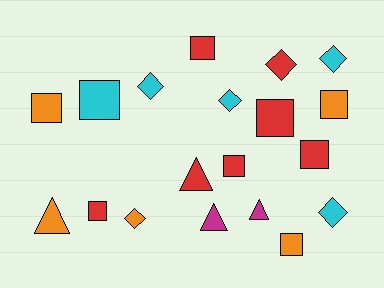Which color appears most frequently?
Red, with 7 objects.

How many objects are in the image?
There are 19 objects.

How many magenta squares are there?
There are no magenta squares.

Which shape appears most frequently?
Square, with 9 objects.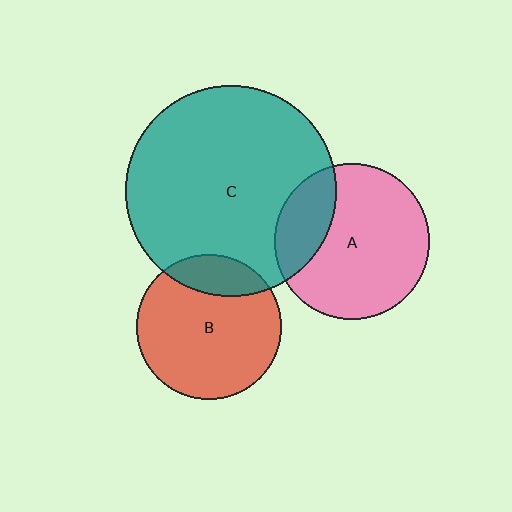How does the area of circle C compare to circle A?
Approximately 1.8 times.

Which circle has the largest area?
Circle C (teal).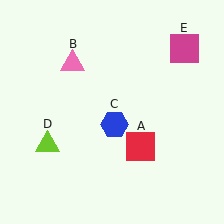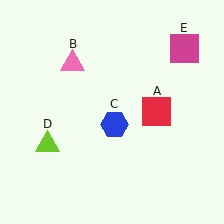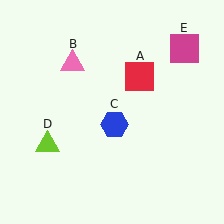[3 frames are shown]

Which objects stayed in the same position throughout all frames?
Pink triangle (object B) and blue hexagon (object C) and lime triangle (object D) and magenta square (object E) remained stationary.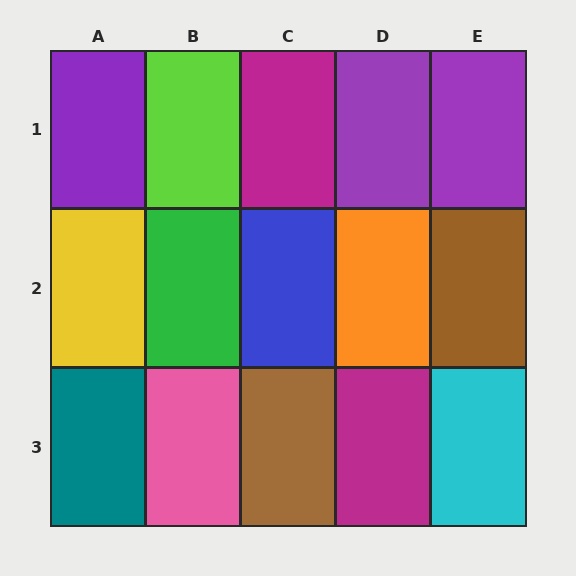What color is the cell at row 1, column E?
Purple.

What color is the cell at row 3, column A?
Teal.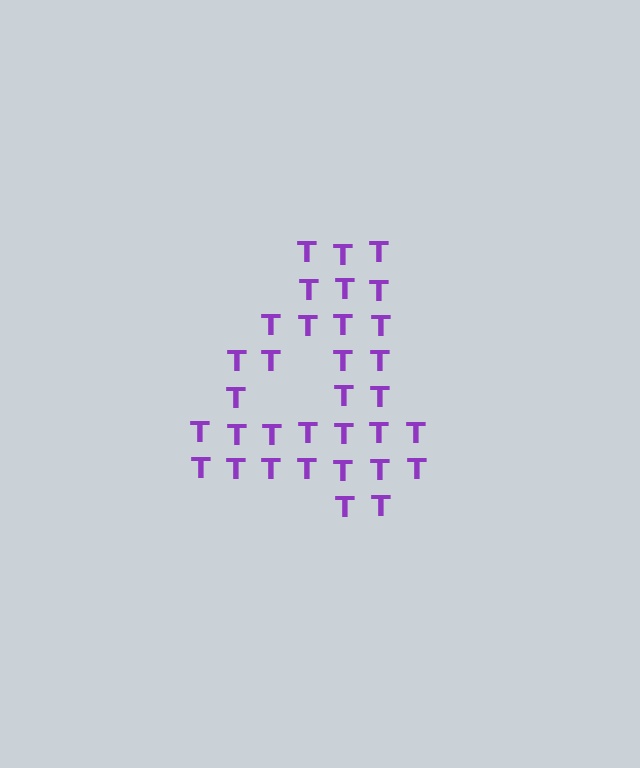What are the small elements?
The small elements are letter T's.